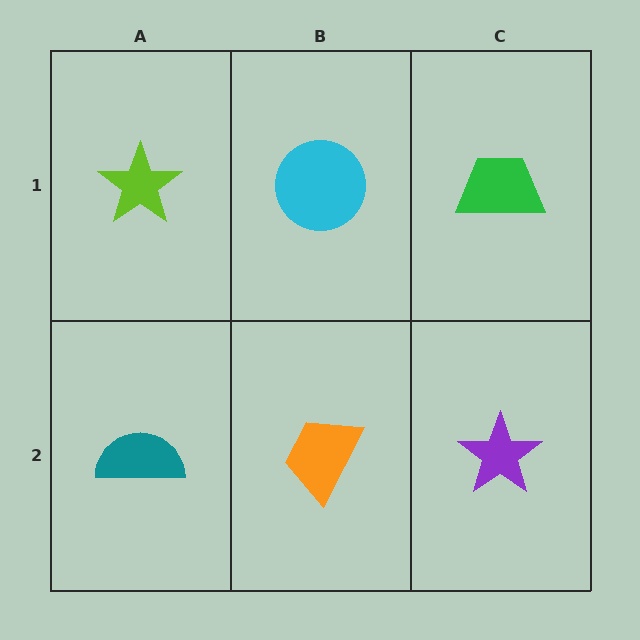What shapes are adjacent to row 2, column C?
A green trapezoid (row 1, column C), an orange trapezoid (row 2, column B).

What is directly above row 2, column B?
A cyan circle.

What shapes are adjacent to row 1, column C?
A purple star (row 2, column C), a cyan circle (row 1, column B).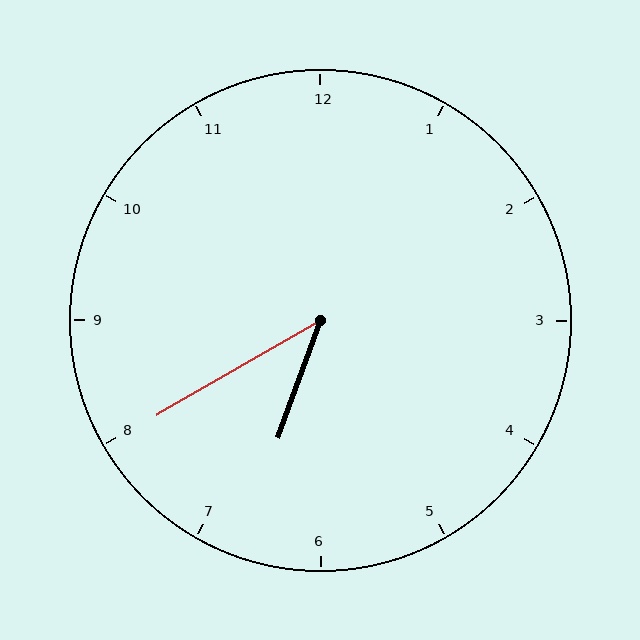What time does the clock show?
6:40.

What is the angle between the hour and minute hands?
Approximately 40 degrees.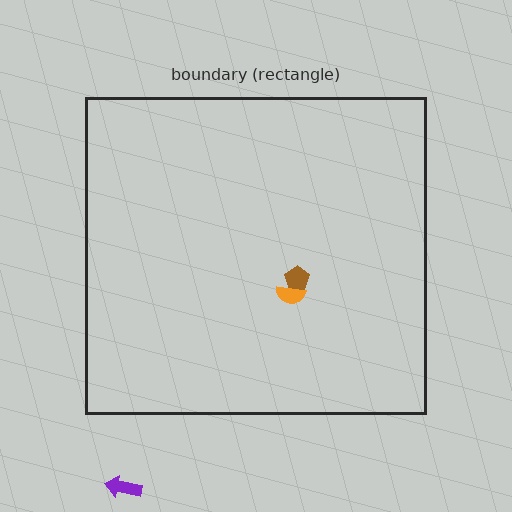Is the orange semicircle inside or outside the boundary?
Inside.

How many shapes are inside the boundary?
2 inside, 1 outside.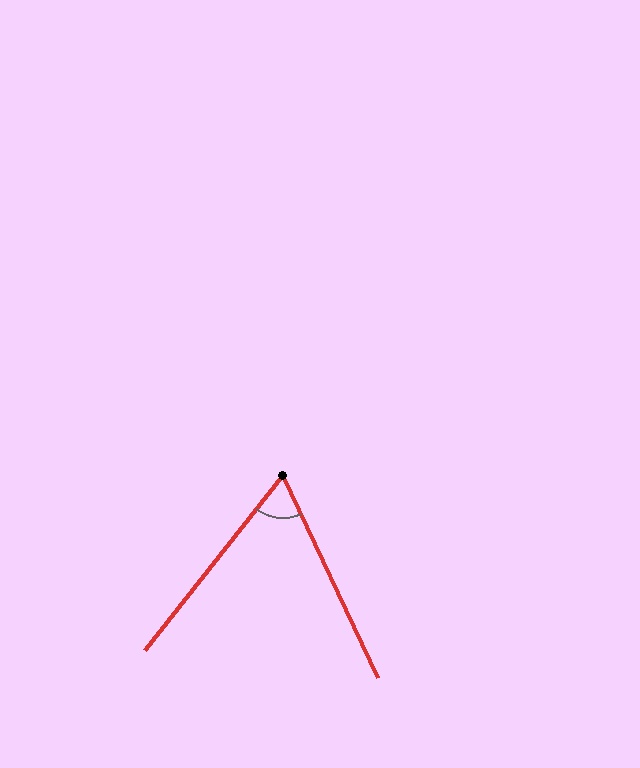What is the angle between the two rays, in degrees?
Approximately 64 degrees.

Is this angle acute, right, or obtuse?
It is acute.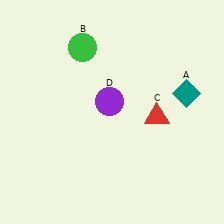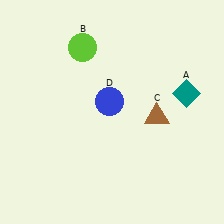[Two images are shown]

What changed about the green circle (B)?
In Image 1, B is green. In Image 2, it changed to lime.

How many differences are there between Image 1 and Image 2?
There are 3 differences between the two images.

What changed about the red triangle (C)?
In Image 1, C is red. In Image 2, it changed to brown.